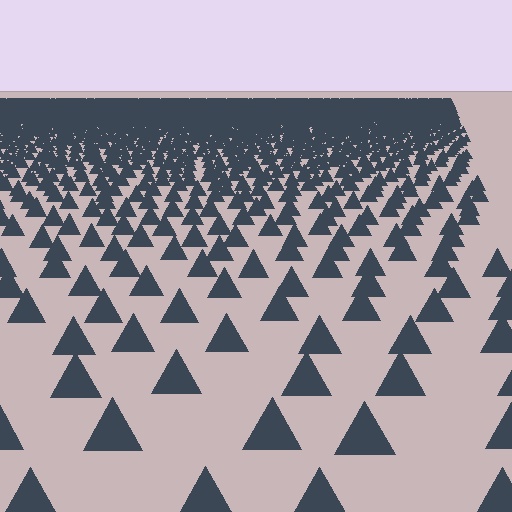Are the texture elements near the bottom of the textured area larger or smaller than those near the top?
Larger. Near the bottom, elements are closer to the viewer and appear at a bigger on-screen size.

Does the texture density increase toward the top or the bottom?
Density increases toward the top.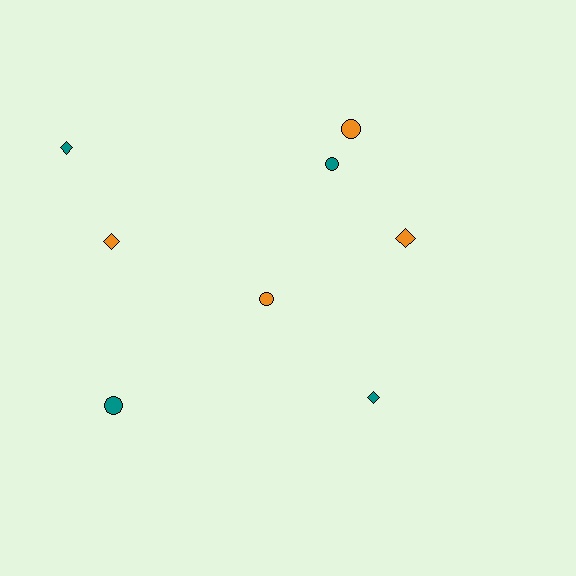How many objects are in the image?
There are 8 objects.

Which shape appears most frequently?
Circle, with 4 objects.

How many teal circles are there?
There are 2 teal circles.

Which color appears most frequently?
Teal, with 4 objects.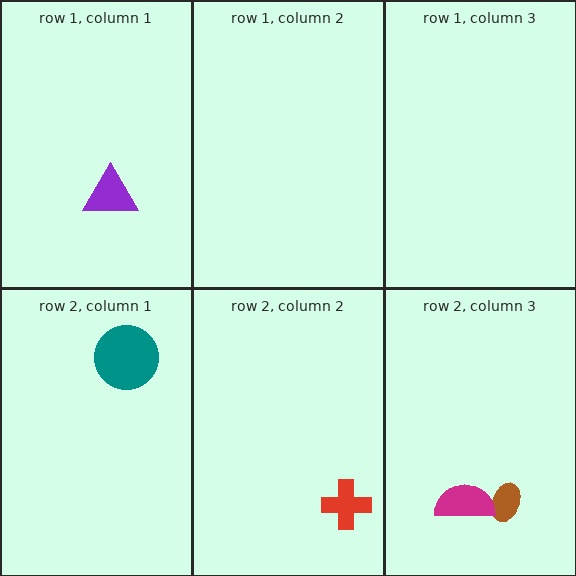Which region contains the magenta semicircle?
The row 2, column 3 region.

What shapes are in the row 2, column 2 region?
The red cross.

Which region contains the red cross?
The row 2, column 2 region.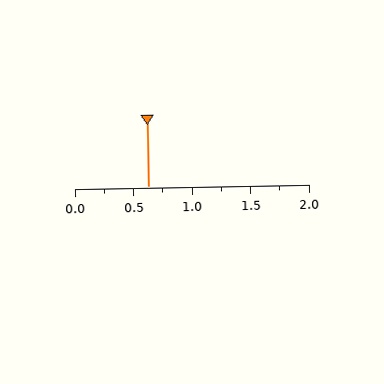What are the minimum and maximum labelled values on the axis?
The axis runs from 0.0 to 2.0.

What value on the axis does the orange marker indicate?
The marker indicates approximately 0.62.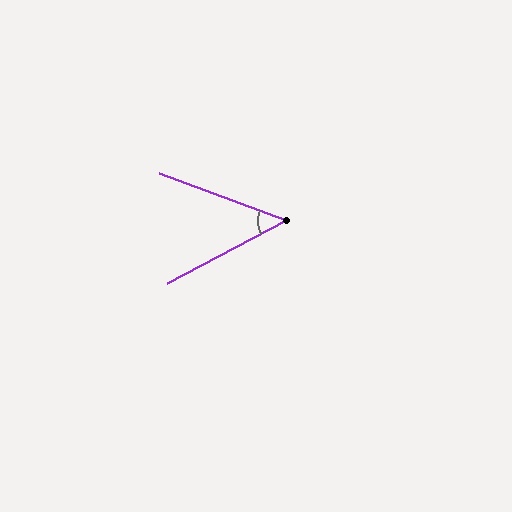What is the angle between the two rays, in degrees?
Approximately 48 degrees.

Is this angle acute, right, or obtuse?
It is acute.